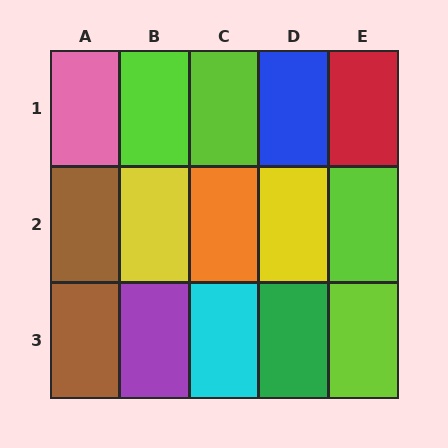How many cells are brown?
2 cells are brown.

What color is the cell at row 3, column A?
Brown.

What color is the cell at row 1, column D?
Blue.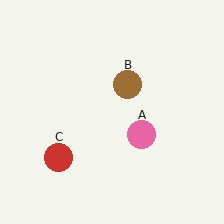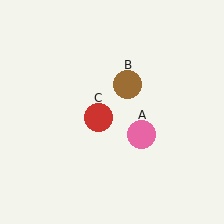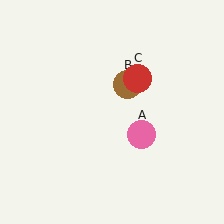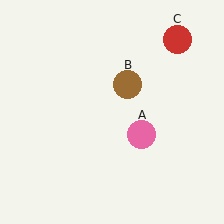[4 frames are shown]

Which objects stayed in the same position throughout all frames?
Pink circle (object A) and brown circle (object B) remained stationary.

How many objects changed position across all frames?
1 object changed position: red circle (object C).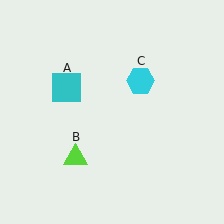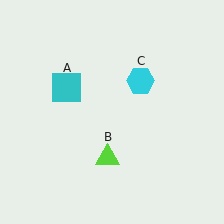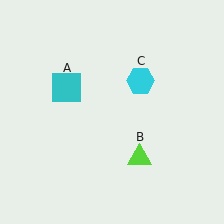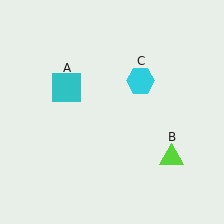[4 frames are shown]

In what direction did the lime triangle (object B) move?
The lime triangle (object B) moved right.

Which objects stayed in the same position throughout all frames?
Cyan square (object A) and cyan hexagon (object C) remained stationary.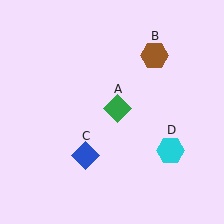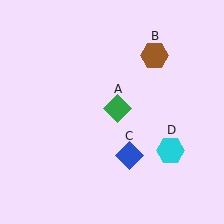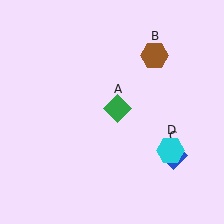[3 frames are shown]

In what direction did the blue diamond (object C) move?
The blue diamond (object C) moved right.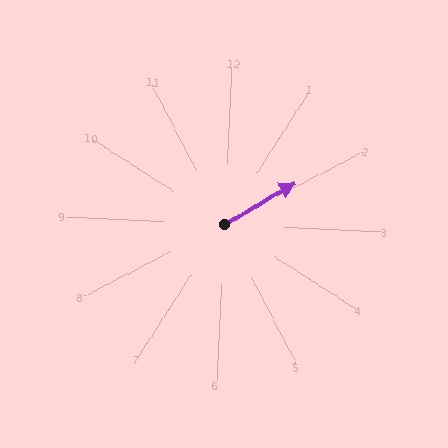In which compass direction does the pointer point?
Northeast.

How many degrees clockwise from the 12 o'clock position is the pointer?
Approximately 57 degrees.